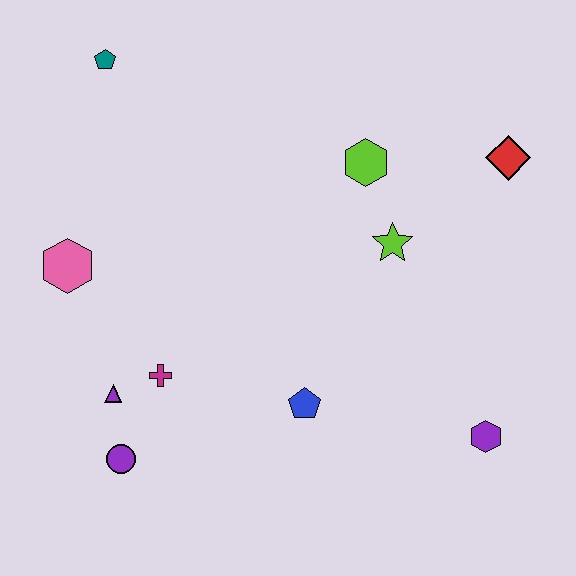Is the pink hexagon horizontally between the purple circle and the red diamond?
No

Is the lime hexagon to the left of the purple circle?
No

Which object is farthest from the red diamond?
The purple circle is farthest from the red diamond.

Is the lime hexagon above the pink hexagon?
Yes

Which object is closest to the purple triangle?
The magenta cross is closest to the purple triangle.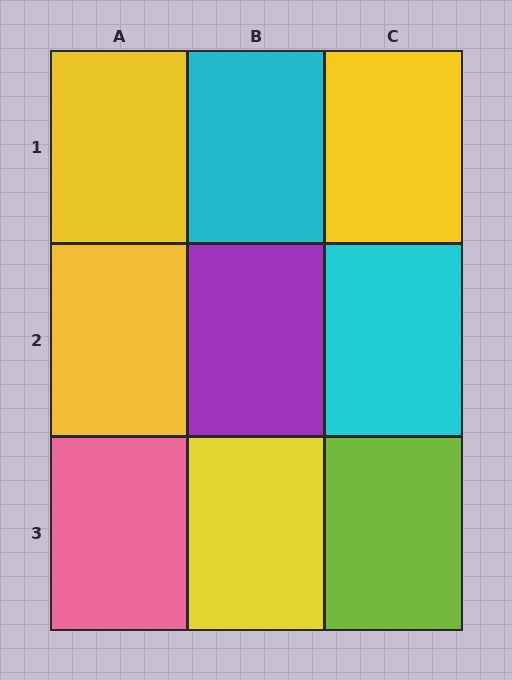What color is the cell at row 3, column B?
Yellow.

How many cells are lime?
1 cell is lime.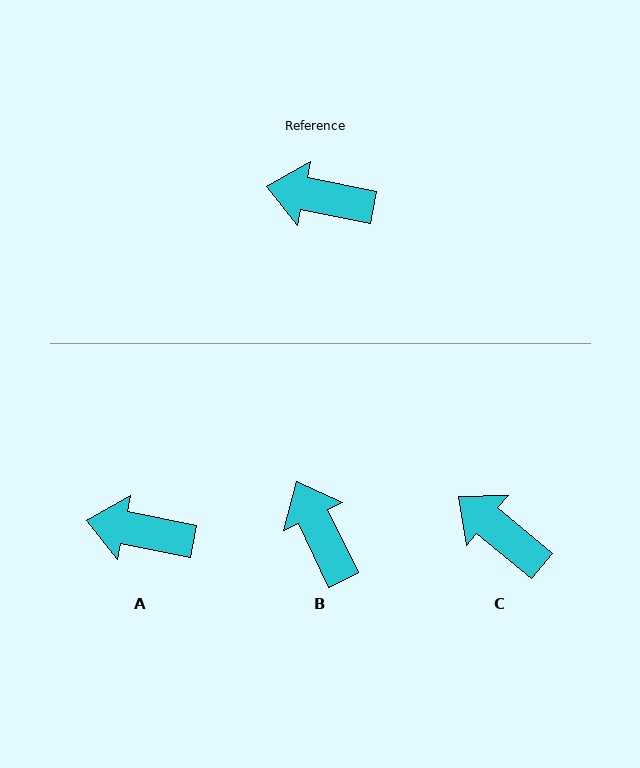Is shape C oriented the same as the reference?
No, it is off by about 29 degrees.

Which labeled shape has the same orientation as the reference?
A.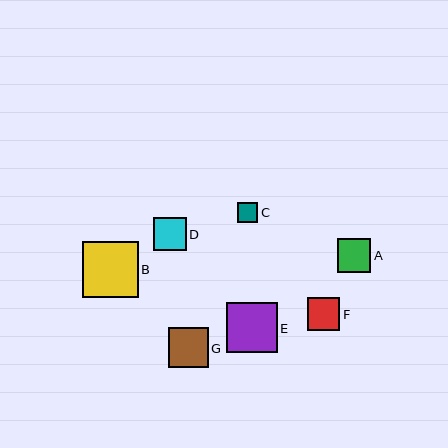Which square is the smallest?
Square C is the smallest with a size of approximately 21 pixels.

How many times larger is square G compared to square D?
Square G is approximately 1.2 times the size of square D.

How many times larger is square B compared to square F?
Square B is approximately 1.7 times the size of square F.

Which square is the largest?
Square B is the largest with a size of approximately 55 pixels.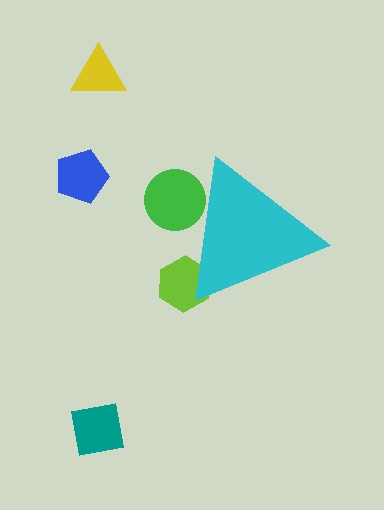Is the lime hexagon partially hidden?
Yes, the lime hexagon is partially hidden behind the cyan triangle.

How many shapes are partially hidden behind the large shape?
2 shapes are partially hidden.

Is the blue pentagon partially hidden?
No, the blue pentagon is fully visible.